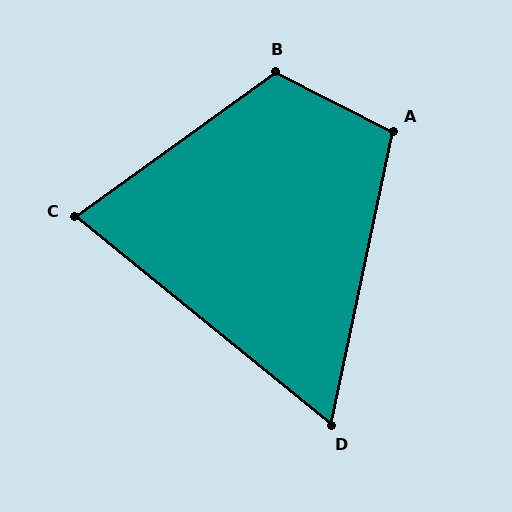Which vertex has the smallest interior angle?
D, at approximately 63 degrees.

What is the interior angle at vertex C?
Approximately 75 degrees (acute).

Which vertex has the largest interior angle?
B, at approximately 117 degrees.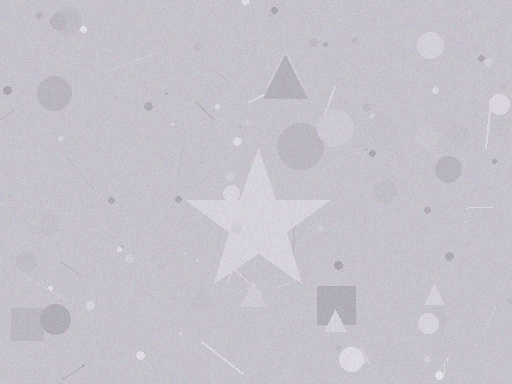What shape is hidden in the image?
A star is hidden in the image.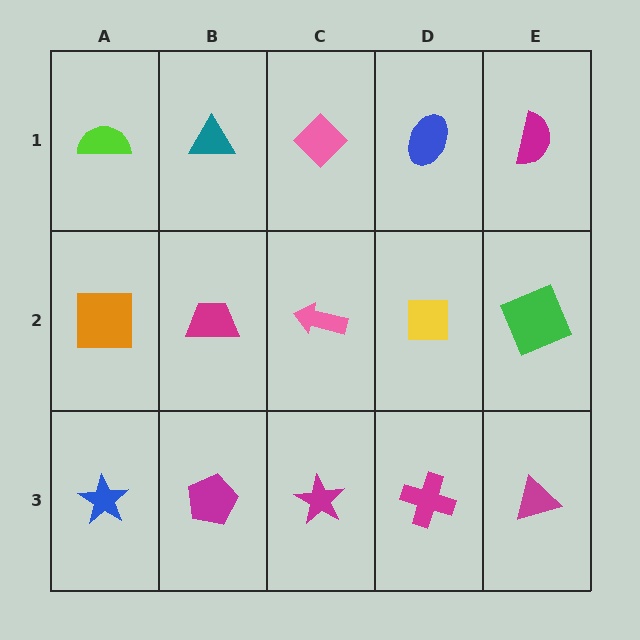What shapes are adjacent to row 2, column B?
A teal triangle (row 1, column B), a magenta pentagon (row 3, column B), an orange square (row 2, column A), a pink arrow (row 2, column C).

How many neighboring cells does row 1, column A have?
2.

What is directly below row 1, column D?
A yellow square.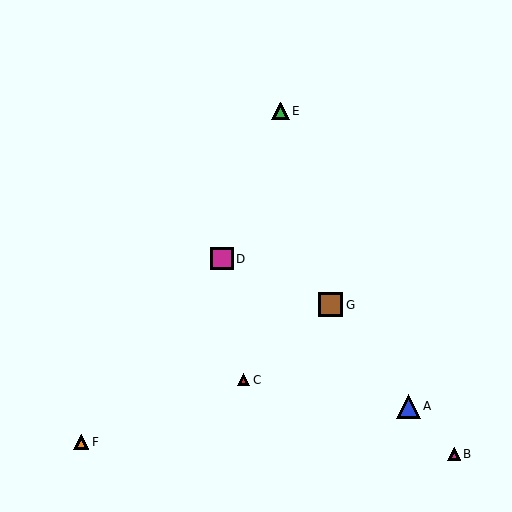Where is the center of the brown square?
The center of the brown square is at (331, 305).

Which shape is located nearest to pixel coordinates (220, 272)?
The magenta square (labeled D) at (222, 259) is nearest to that location.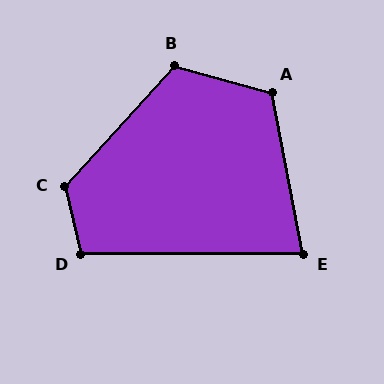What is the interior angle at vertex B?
Approximately 117 degrees (obtuse).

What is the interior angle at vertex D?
Approximately 103 degrees (obtuse).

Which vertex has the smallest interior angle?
E, at approximately 79 degrees.